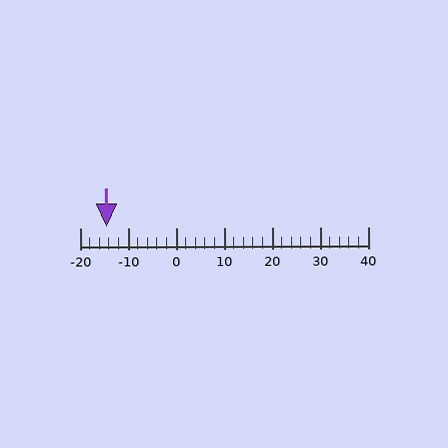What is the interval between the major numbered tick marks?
The major tick marks are spaced 10 units apart.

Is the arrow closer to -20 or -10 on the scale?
The arrow is closer to -10.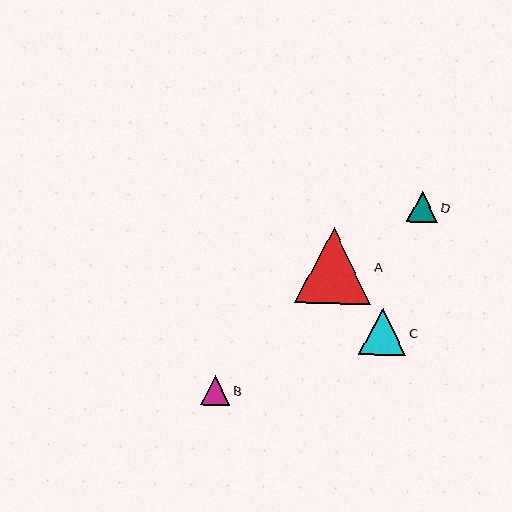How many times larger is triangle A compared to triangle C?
Triangle A is approximately 1.6 times the size of triangle C.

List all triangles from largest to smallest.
From largest to smallest: A, C, D, B.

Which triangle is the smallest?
Triangle B is the smallest with a size of approximately 29 pixels.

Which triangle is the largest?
Triangle A is the largest with a size of approximately 76 pixels.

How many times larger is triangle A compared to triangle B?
Triangle A is approximately 2.6 times the size of triangle B.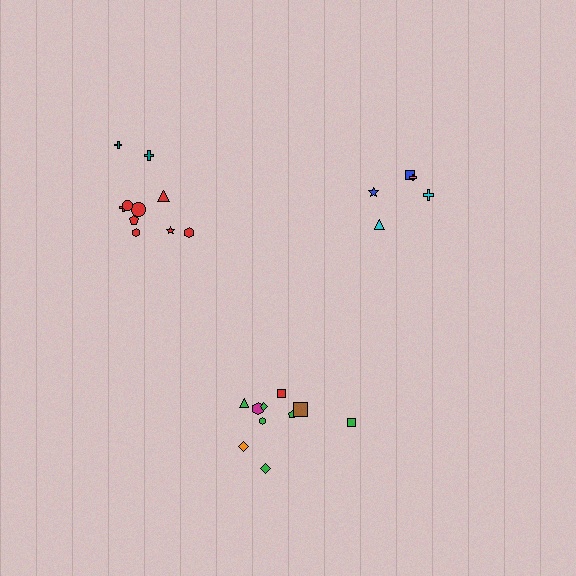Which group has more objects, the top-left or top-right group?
The top-left group.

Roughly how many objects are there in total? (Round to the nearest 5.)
Roughly 25 objects in total.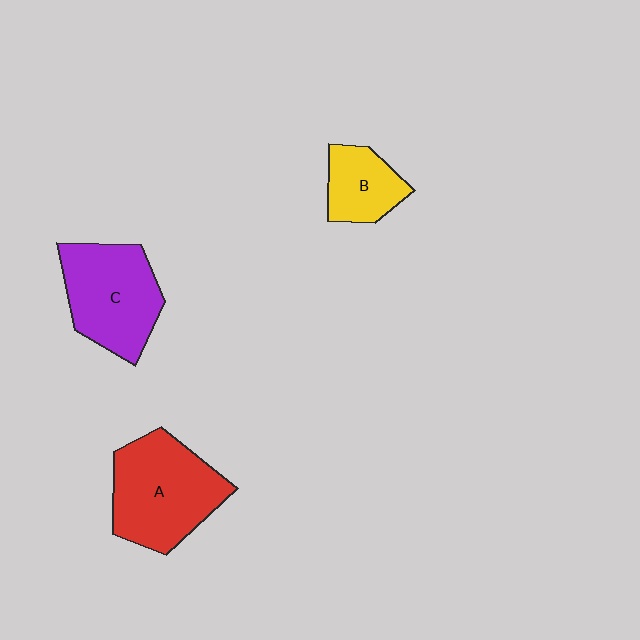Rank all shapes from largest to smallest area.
From largest to smallest: A (red), C (purple), B (yellow).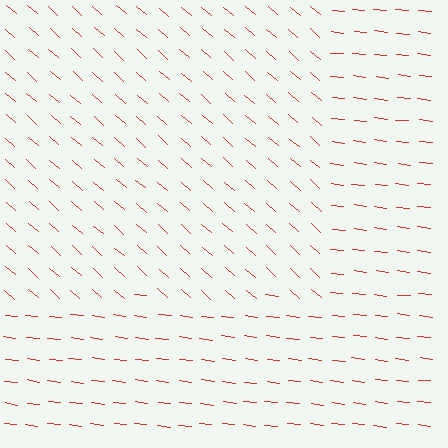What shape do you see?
I see a rectangle.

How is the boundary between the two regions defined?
The boundary is defined purely by a change in line orientation (approximately 34 degrees difference). All lines are the same color and thickness.